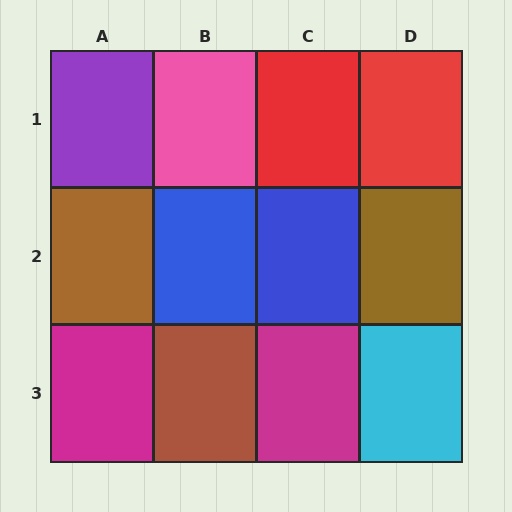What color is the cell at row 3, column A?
Magenta.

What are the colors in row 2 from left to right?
Brown, blue, blue, brown.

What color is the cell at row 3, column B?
Brown.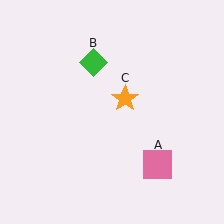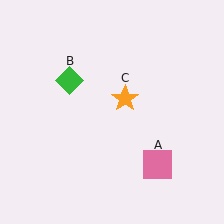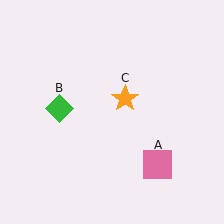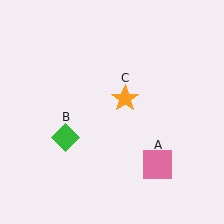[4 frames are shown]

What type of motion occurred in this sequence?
The green diamond (object B) rotated counterclockwise around the center of the scene.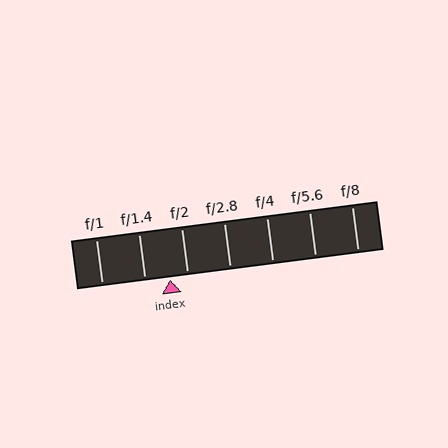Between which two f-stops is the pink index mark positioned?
The index mark is between f/1.4 and f/2.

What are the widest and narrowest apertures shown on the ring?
The widest aperture shown is f/1 and the narrowest is f/8.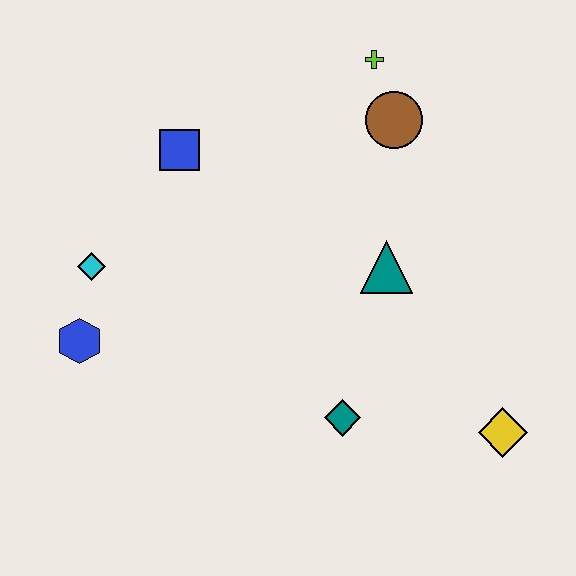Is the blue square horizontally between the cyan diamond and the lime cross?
Yes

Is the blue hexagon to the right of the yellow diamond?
No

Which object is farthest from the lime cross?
The blue hexagon is farthest from the lime cross.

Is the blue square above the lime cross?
No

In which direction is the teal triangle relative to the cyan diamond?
The teal triangle is to the right of the cyan diamond.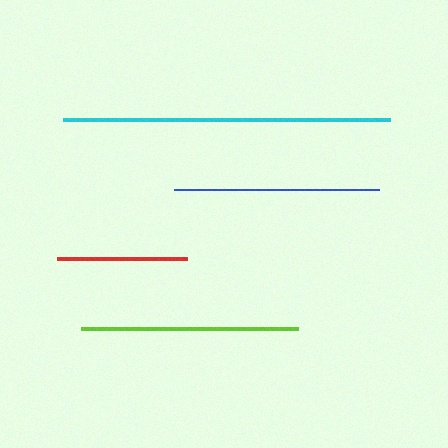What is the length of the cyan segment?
The cyan segment is approximately 327 pixels long.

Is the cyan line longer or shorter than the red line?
The cyan line is longer than the red line.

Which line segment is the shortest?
The red line is the shortest at approximately 129 pixels.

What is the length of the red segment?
The red segment is approximately 129 pixels long.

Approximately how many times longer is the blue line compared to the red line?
The blue line is approximately 1.6 times the length of the red line.